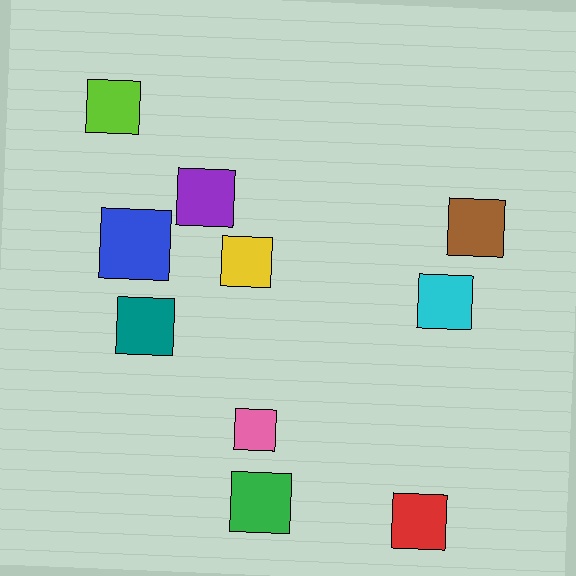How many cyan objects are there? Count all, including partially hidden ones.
There is 1 cyan object.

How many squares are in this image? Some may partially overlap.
There are 10 squares.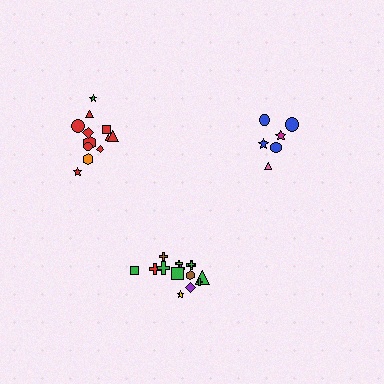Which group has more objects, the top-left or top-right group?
The top-left group.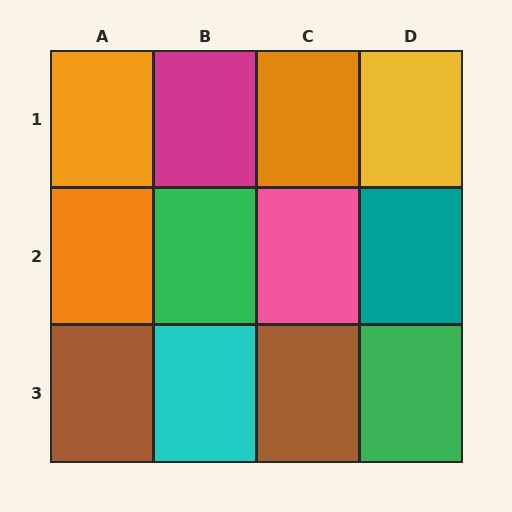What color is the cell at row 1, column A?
Orange.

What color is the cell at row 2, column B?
Green.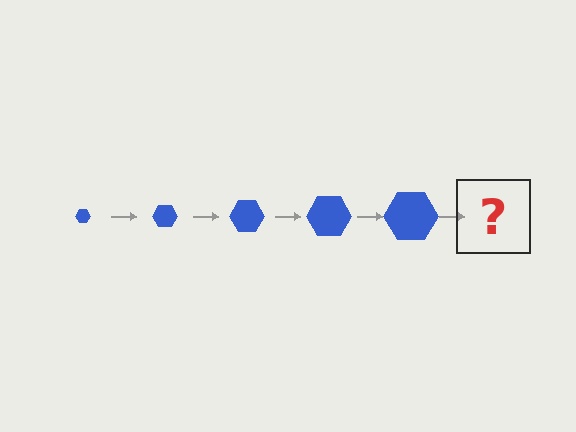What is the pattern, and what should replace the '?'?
The pattern is that the hexagon gets progressively larger each step. The '?' should be a blue hexagon, larger than the previous one.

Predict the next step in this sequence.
The next step is a blue hexagon, larger than the previous one.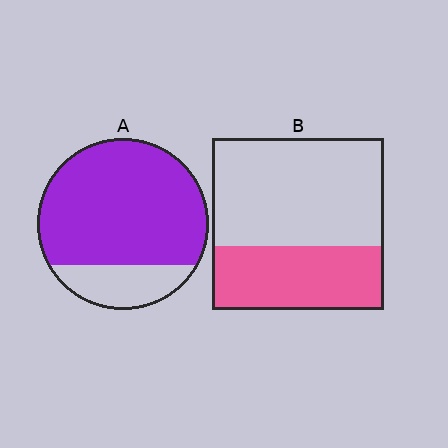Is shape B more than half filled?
No.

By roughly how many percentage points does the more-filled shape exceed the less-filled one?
By roughly 40 percentage points (A over B).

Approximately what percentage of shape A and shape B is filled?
A is approximately 80% and B is approximately 35%.